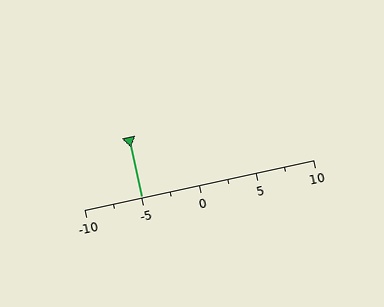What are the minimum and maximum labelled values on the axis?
The axis runs from -10 to 10.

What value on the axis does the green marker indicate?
The marker indicates approximately -5.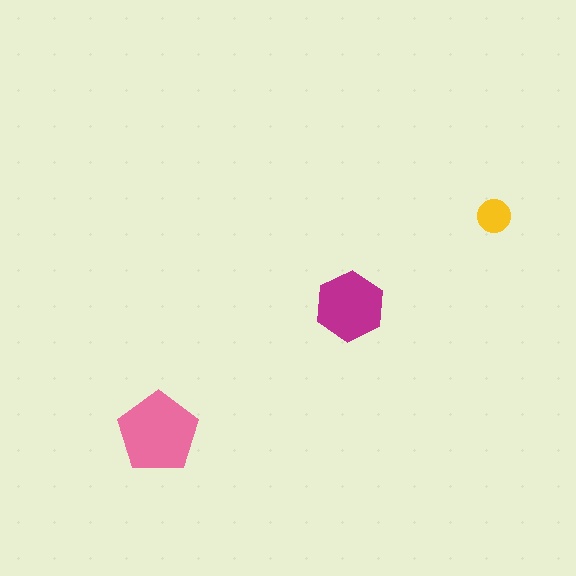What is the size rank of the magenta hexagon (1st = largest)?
2nd.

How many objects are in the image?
There are 3 objects in the image.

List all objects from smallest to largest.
The yellow circle, the magenta hexagon, the pink pentagon.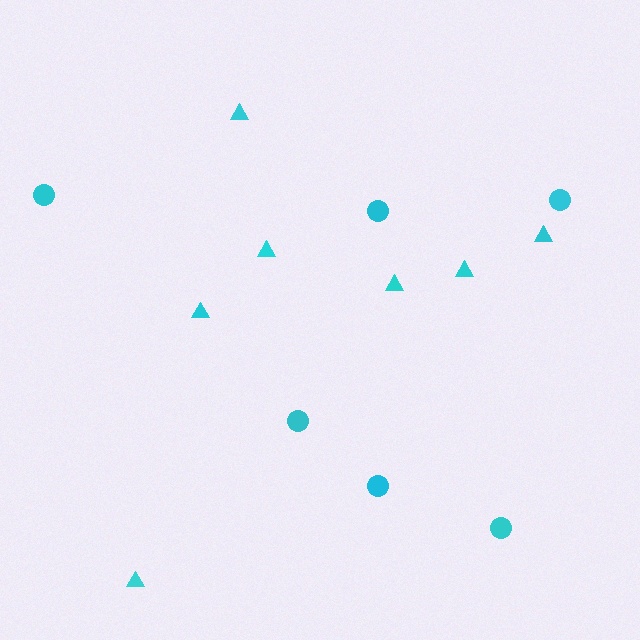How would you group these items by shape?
There are 2 groups: one group of triangles (7) and one group of circles (6).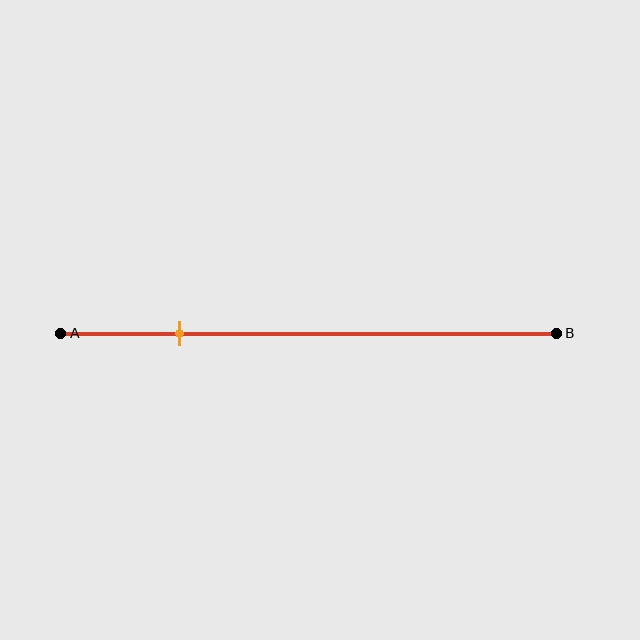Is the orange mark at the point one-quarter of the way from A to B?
Yes, the mark is approximately at the one-quarter point.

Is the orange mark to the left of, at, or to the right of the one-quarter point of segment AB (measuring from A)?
The orange mark is approximately at the one-quarter point of segment AB.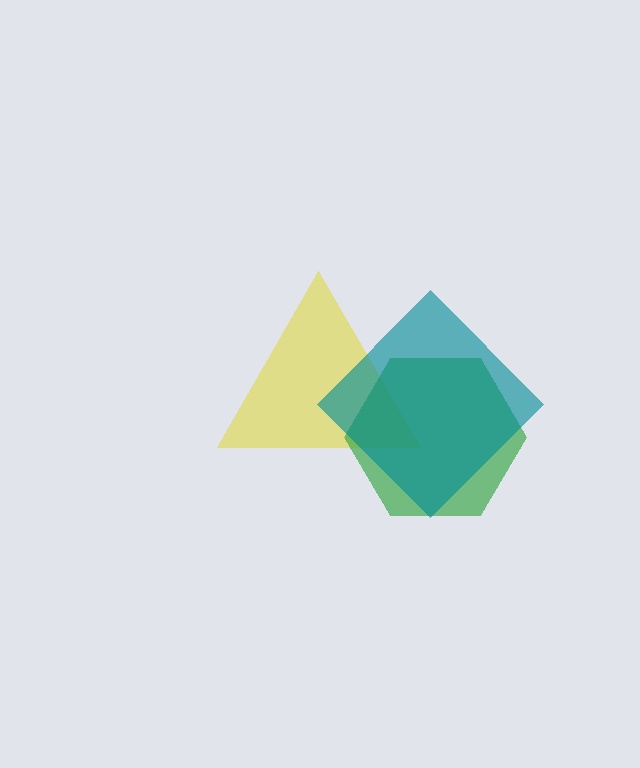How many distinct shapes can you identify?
There are 3 distinct shapes: a yellow triangle, a green hexagon, a teal diamond.